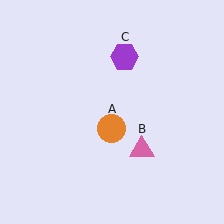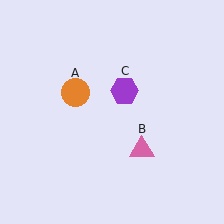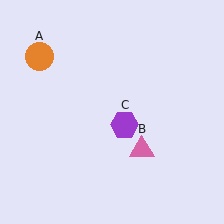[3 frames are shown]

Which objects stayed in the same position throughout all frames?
Pink triangle (object B) remained stationary.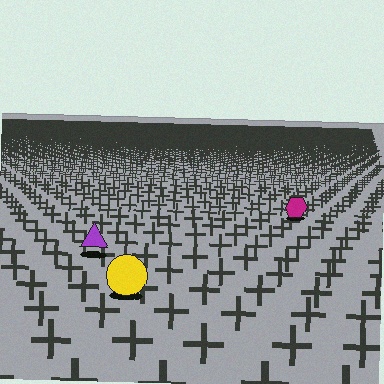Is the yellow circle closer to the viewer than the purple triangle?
Yes. The yellow circle is closer — you can tell from the texture gradient: the ground texture is coarser near it.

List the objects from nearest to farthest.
From nearest to farthest: the yellow circle, the purple triangle, the magenta hexagon.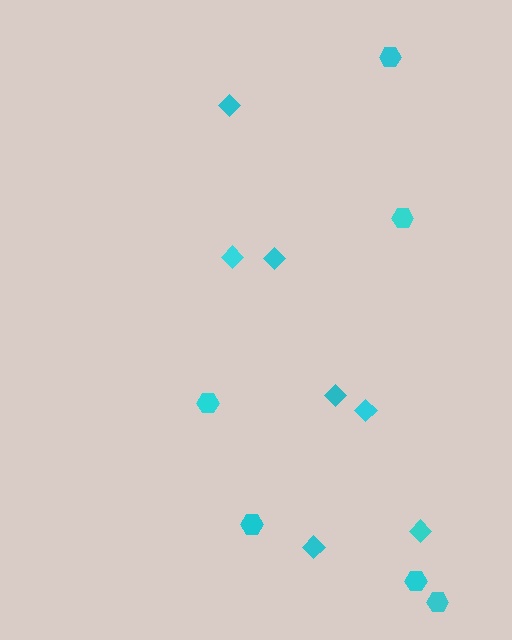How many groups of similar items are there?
There are 2 groups: one group of diamonds (7) and one group of hexagons (6).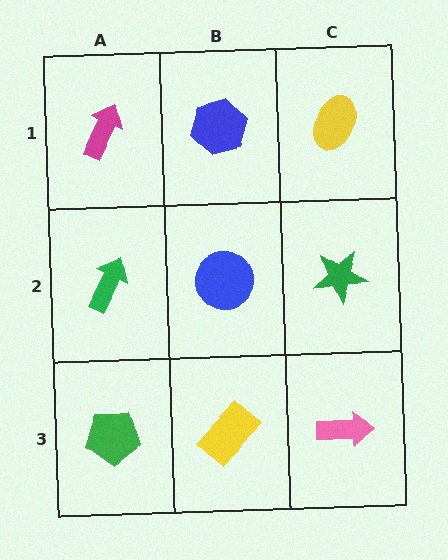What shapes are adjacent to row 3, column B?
A blue circle (row 2, column B), a green pentagon (row 3, column A), a pink arrow (row 3, column C).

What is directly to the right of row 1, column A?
A blue hexagon.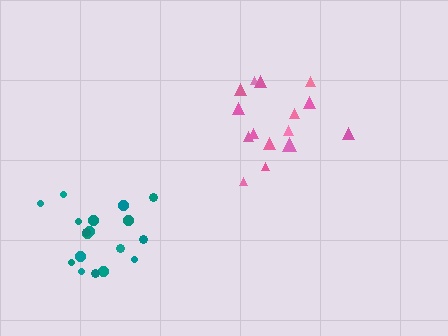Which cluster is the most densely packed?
Teal.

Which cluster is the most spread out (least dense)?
Pink.